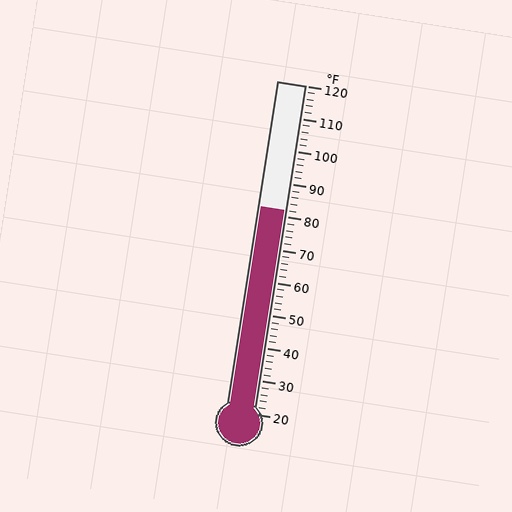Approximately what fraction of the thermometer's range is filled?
The thermometer is filled to approximately 60% of its range.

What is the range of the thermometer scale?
The thermometer scale ranges from 20°F to 120°F.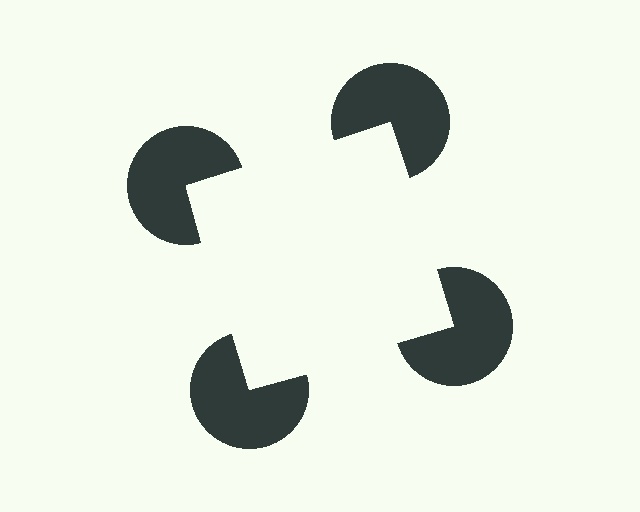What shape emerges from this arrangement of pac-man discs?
An illusory square — its edges are inferred from the aligned wedge cuts in the pac-man discs, not physically drawn.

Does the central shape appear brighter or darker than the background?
It typically appears slightly brighter than the background, even though no actual brightness change is drawn.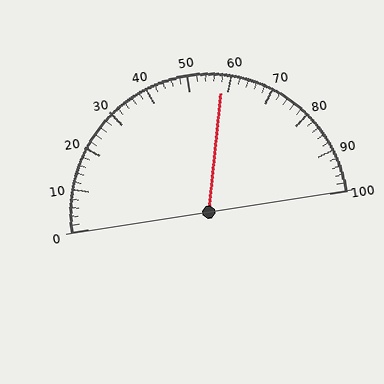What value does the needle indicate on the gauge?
The needle indicates approximately 58.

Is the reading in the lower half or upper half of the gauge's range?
The reading is in the upper half of the range (0 to 100).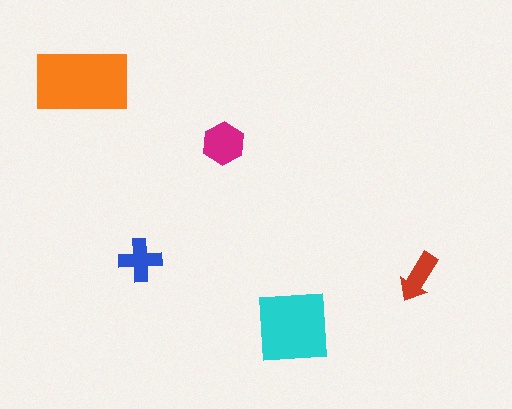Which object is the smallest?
The red arrow.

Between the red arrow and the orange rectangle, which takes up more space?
The orange rectangle.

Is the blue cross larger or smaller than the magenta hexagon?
Smaller.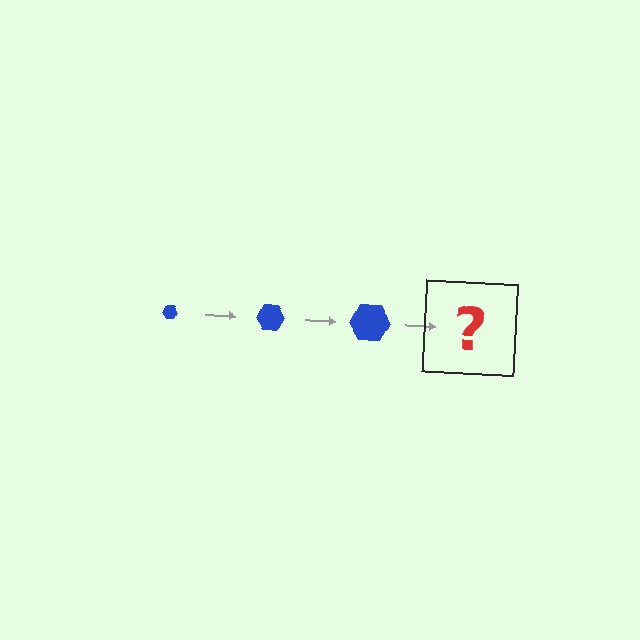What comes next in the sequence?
The next element should be a blue hexagon, larger than the previous one.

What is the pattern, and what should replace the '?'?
The pattern is that the hexagon gets progressively larger each step. The '?' should be a blue hexagon, larger than the previous one.